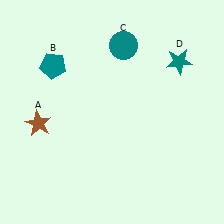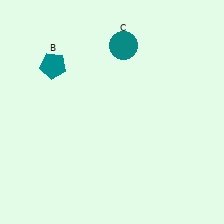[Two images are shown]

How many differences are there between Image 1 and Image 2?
There are 2 differences between the two images.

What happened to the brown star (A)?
The brown star (A) was removed in Image 2. It was in the bottom-left area of Image 1.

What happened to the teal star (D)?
The teal star (D) was removed in Image 2. It was in the top-right area of Image 1.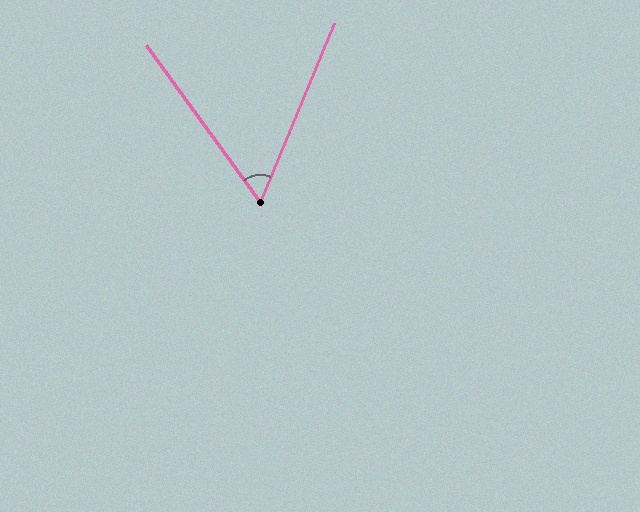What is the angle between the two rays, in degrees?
Approximately 59 degrees.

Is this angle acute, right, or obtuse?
It is acute.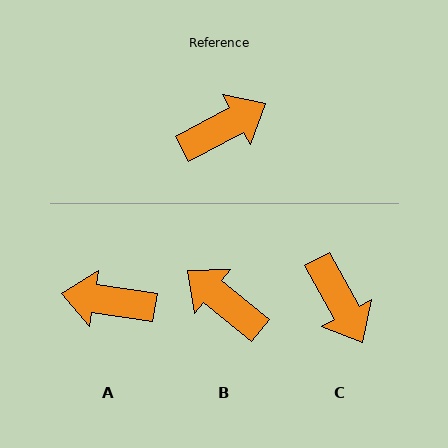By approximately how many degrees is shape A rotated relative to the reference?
Approximately 143 degrees counter-clockwise.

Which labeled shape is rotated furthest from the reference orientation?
A, about 143 degrees away.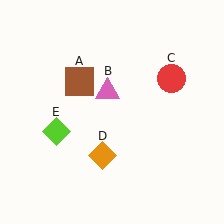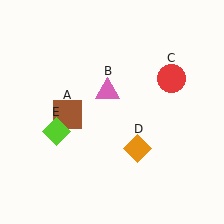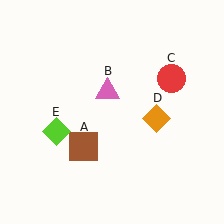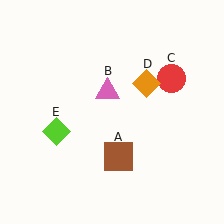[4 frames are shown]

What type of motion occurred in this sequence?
The brown square (object A), orange diamond (object D) rotated counterclockwise around the center of the scene.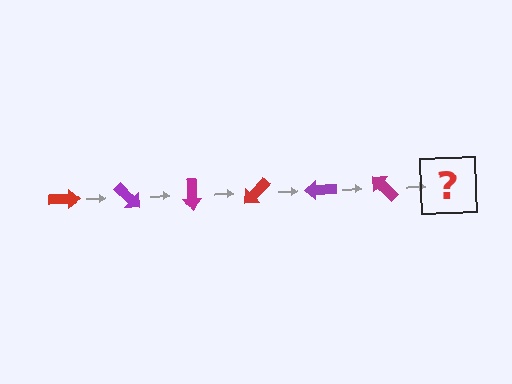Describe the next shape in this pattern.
It should be a red arrow, rotated 270 degrees from the start.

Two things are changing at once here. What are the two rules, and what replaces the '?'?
The two rules are that it rotates 45 degrees each step and the color cycles through red, purple, and magenta. The '?' should be a red arrow, rotated 270 degrees from the start.